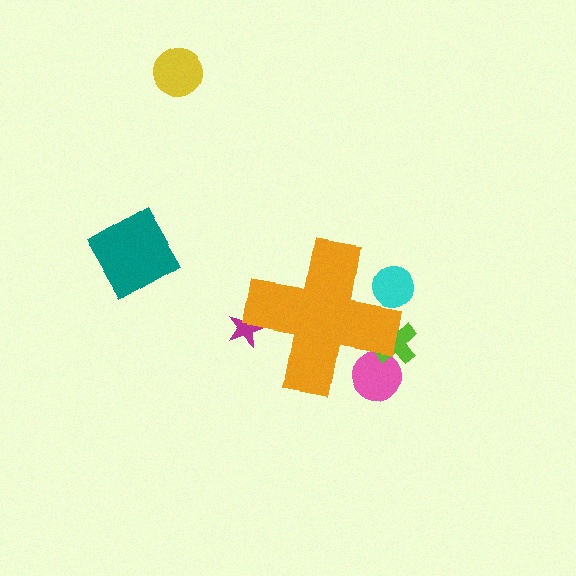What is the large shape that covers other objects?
An orange cross.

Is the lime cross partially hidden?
Yes, the lime cross is partially hidden behind the orange cross.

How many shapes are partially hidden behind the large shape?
4 shapes are partially hidden.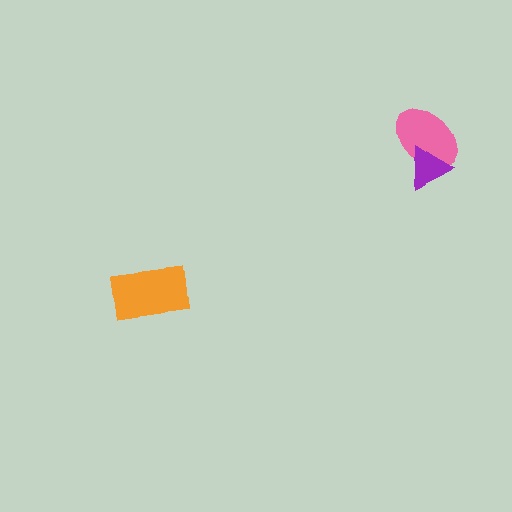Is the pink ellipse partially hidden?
Yes, it is partially covered by another shape.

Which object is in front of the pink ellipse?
The purple triangle is in front of the pink ellipse.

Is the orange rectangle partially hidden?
No, no other shape covers it.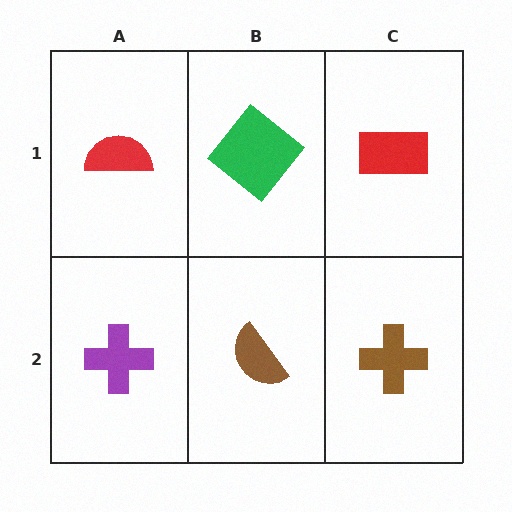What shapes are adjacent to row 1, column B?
A brown semicircle (row 2, column B), a red semicircle (row 1, column A), a red rectangle (row 1, column C).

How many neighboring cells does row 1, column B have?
3.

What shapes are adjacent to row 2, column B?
A green diamond (row 1, column B), a purple cross (row 2, column A), a brown cross (row 2, column C).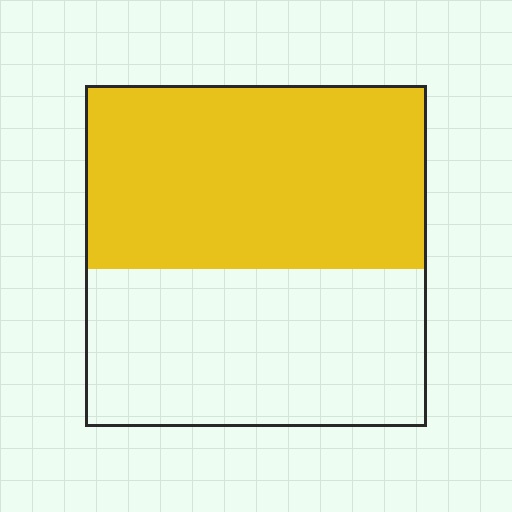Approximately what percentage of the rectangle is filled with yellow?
Approximately 55%.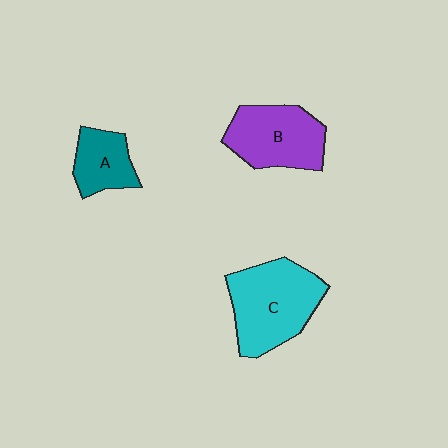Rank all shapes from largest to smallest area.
From largest to smallest: C (cyan), B (purple), A (teal).